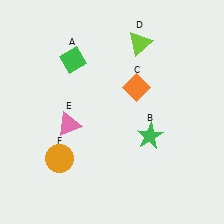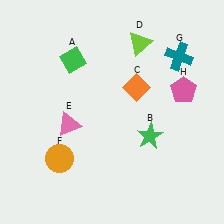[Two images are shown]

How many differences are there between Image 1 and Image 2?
There are 2 differences between the two images.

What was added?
A teal cross (G), a pink pentagon (H) were added in Image 2.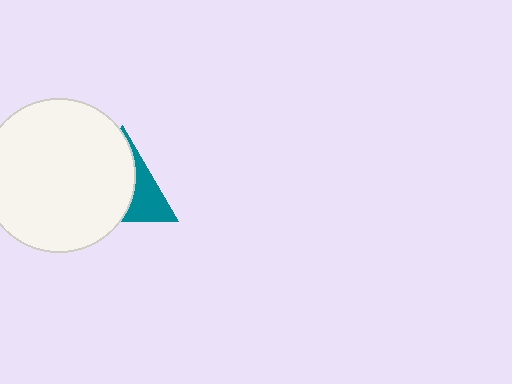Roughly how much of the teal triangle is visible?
A small part of it is visible (roughly 36%).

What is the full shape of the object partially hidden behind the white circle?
The partially hidden object is a teal triangle.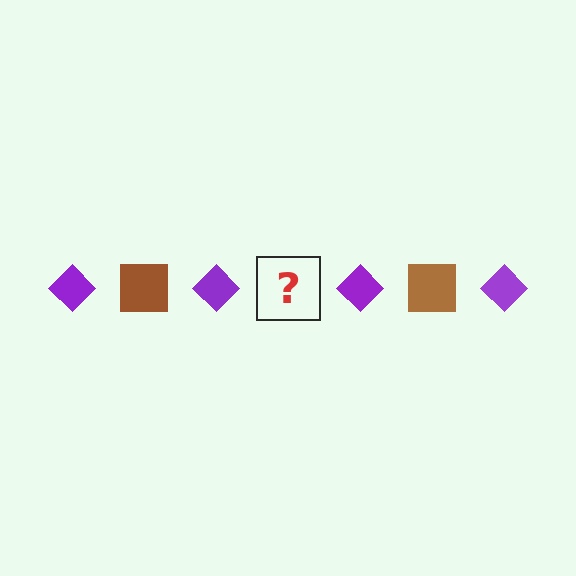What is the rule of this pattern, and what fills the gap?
The rule is that the pattern alternates between purple diamond and brown square. The gap should be filled with a brown square.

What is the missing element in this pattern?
The missing element is a brown square.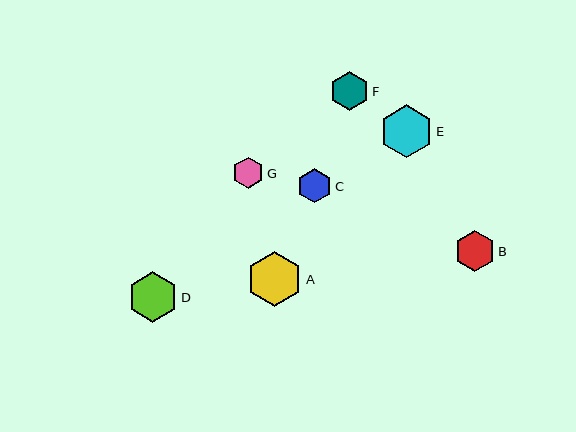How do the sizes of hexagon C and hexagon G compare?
Hexagon C and hexagon G are approximately the same size.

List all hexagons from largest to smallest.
From largest to smallest: A, E, D, B, F, C, G.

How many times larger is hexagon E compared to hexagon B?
Hexagon E is approximately 1.3 times the size of hexagon B.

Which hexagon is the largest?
Hexagon A is the largest with a size of approximately 56 pixels.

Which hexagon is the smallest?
Hexagon G is the smallest with a size of approximately 31 pixels.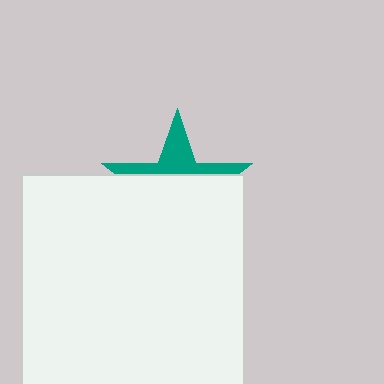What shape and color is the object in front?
The object in front is a white square.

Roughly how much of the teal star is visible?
A small part of it is visible (roughly 33%).